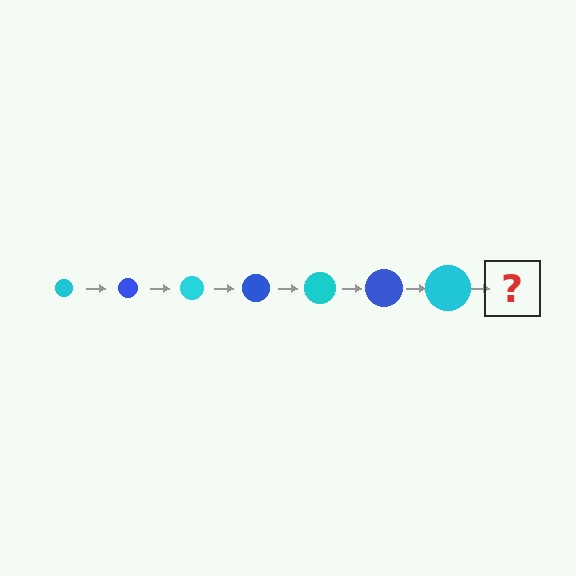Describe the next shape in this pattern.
It should be a blue circle, larger than the previous one.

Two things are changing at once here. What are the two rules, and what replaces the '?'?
The two rules are that the circle grows larger each step and the color cycles through cyan and blue. The '?' should be a blue circle, larger than the previous one.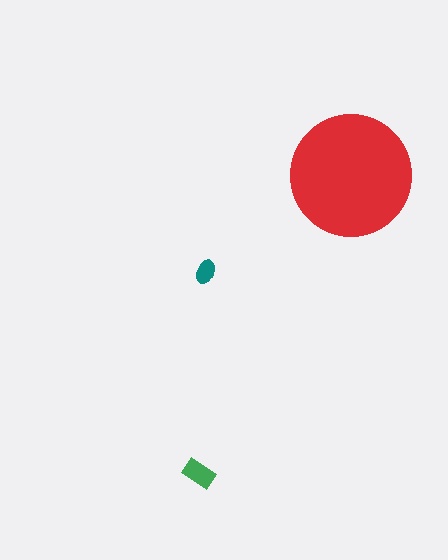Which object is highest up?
The red circle is topmost.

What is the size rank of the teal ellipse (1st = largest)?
3rd.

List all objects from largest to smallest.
The red circle, the green rectangle, the teal ellipse.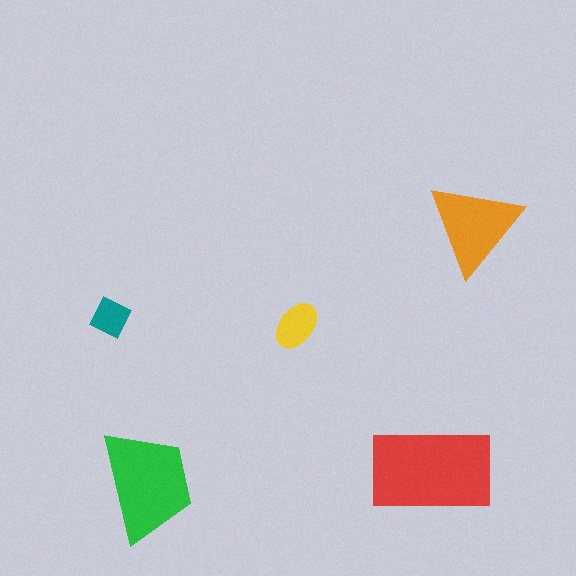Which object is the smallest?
The teal diamond.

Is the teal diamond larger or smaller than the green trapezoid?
Smaller.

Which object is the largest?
The red rectangle.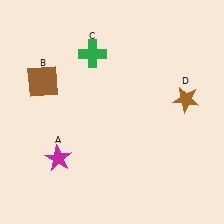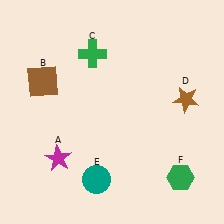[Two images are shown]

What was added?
A teal circle (E), a green hexagon (F) were added in Image 2.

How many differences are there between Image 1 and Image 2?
There are 2 differences between the two images.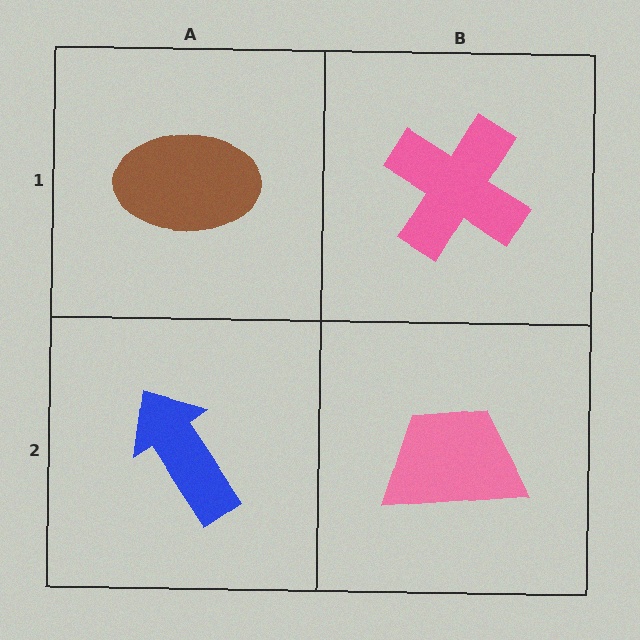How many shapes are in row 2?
2 shapes.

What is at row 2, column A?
A blue arrow.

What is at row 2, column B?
A pink trapezoid.